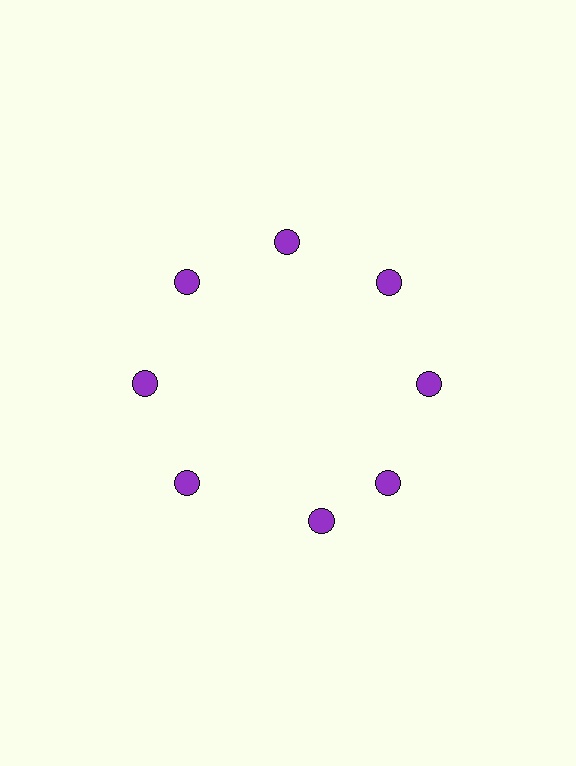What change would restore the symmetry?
The symmetry would be restored by rotating it back into even spacing with its neighbors so that all 8 circles sit at equal angles and equal distance from the center.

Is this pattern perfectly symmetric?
No. The 8 purple circles are arranged in a ring, but one element near the 6 o'clock position is rotated out of alignment along the ring, breaking the 8-fold rotational symmetry.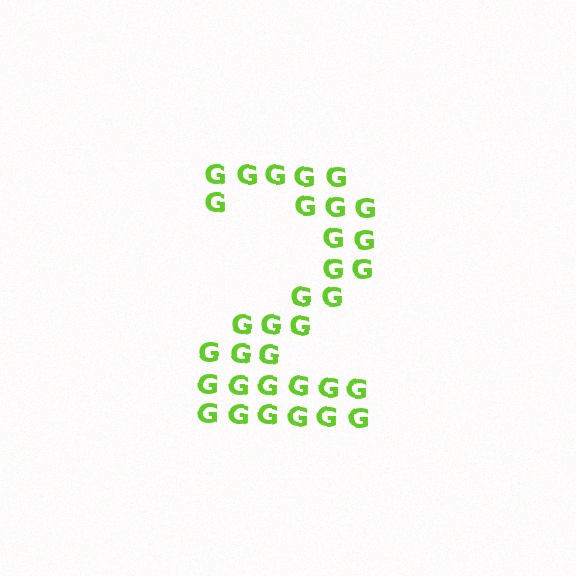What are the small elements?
The small elements are letter G's.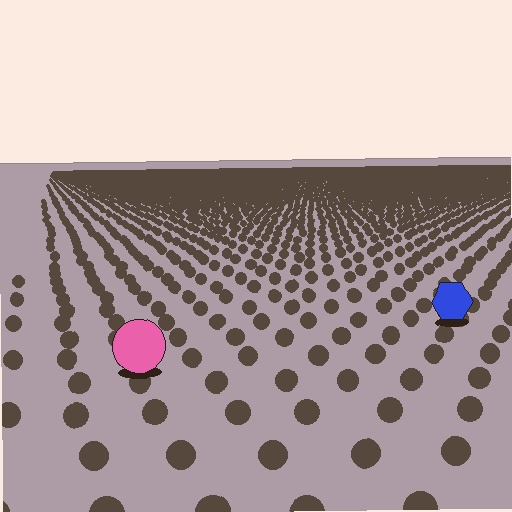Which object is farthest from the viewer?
The blue hexagon is farthest from the viewer. It appears smaller and the ground texture around it is denser.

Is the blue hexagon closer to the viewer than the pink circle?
No. The pink circle is closer — you can tell from the texture gradient: the ground texture is coarser near it.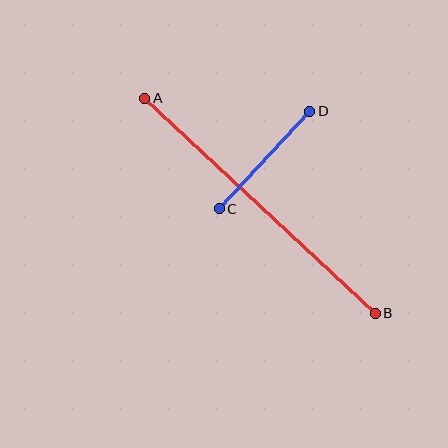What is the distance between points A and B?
The distance is approximately 315 pixels.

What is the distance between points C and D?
The distance is approximately 133 pixels.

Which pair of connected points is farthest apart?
Points A and B are farthest apart.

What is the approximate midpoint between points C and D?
The midpoint is at approximately (264, 160) pixels.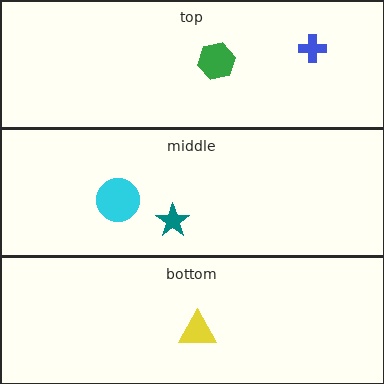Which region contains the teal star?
The middle region.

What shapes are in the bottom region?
The yellow triangle.